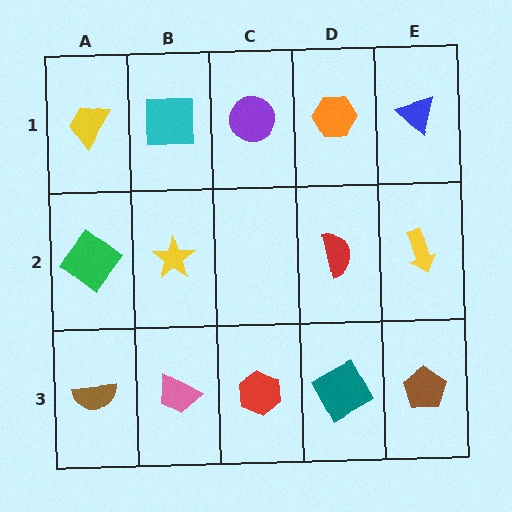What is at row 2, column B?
A yellow star.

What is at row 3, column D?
A teal square.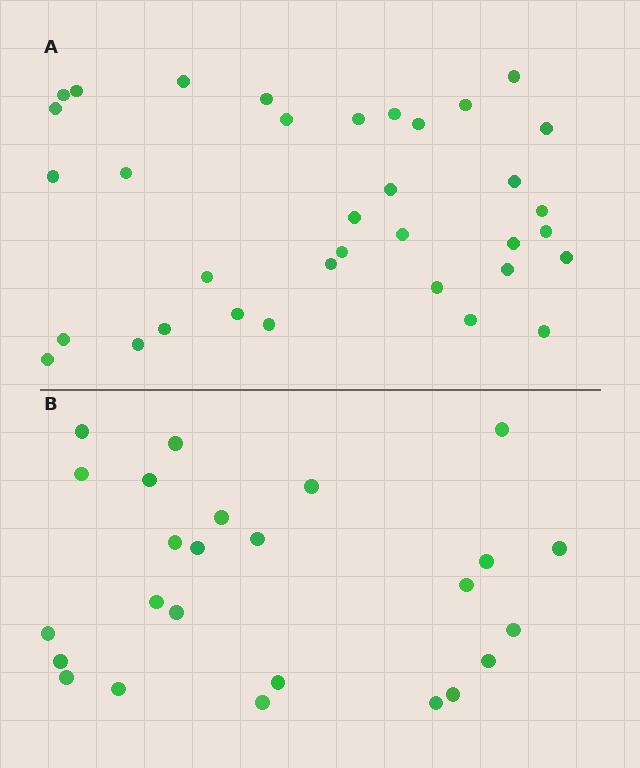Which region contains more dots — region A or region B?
Region A (the top region) has more dots.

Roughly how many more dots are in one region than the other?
Region A has roughly 10 or so more dots than region B.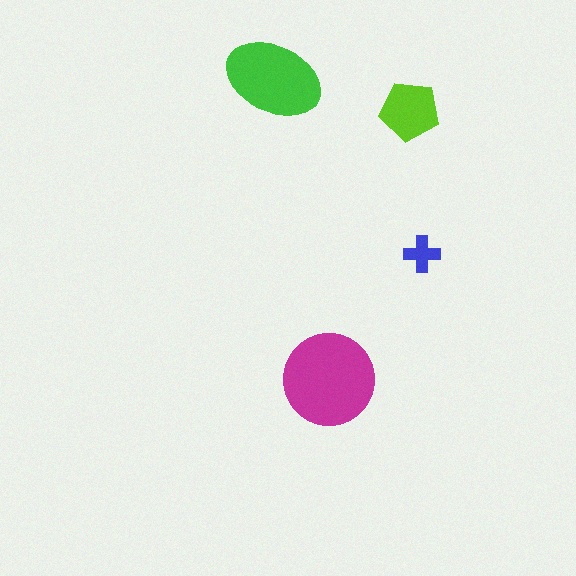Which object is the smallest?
The blue cross.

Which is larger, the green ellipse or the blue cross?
The green ellipse.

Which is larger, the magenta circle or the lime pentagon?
The magenta circle.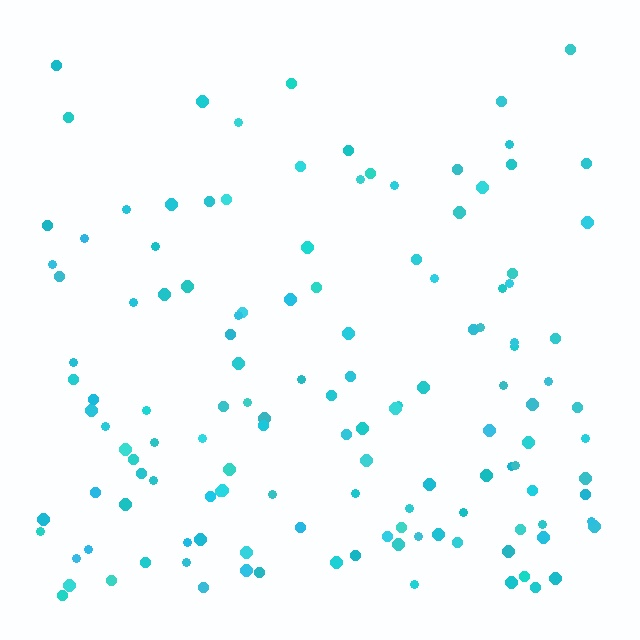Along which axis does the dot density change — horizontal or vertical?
Vertical.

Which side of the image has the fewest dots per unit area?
The top.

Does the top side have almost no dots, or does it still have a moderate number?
Still a moderate number, just noticeably fewer than the bottom.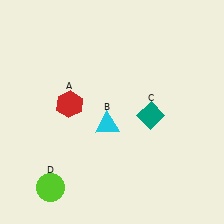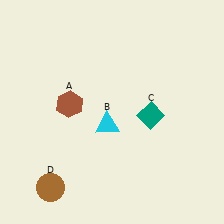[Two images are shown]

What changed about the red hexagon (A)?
In Image 1, A is red. In Image 2, it changed to brown.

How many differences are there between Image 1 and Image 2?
There are 2 differences between the two images.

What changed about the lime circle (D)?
In Image 1, D is lime. In Image 2, it changed to brown.